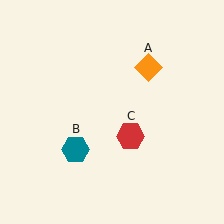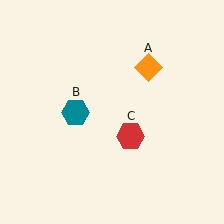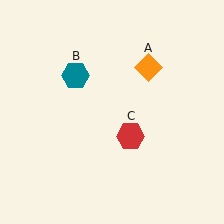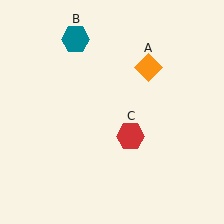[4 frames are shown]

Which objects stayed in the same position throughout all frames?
Orange diamond (object A) and red hexagon (object C) remained stationary.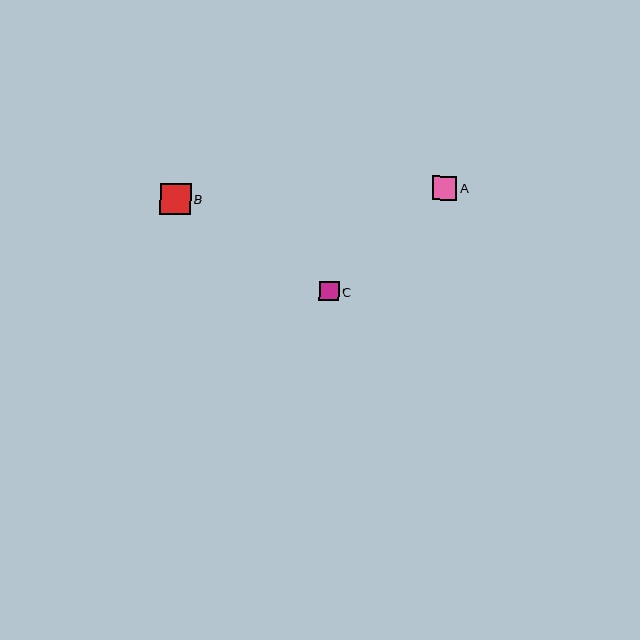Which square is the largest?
Square B is the largest with a size of approximately 31 pixels.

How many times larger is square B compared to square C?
Square B is approximately 1.6 times the size of square C.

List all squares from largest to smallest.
From largest to smallest: B, A, C.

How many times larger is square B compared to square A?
Square B is approximately 1.3 times the size of square A.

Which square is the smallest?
Square C is the smallest with a size of approximately 19 pixels.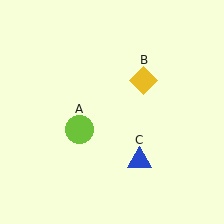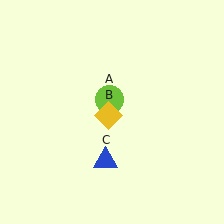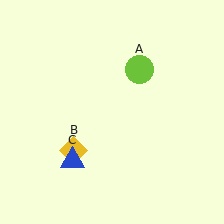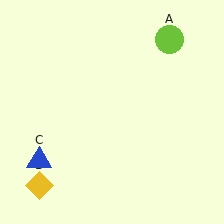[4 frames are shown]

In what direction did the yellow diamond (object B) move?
The yellow diamond (object B) moved down and to the left.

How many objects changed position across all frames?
3 objects changed position: lime circle (object A), yellow diamond (object B), blue triangle (object C).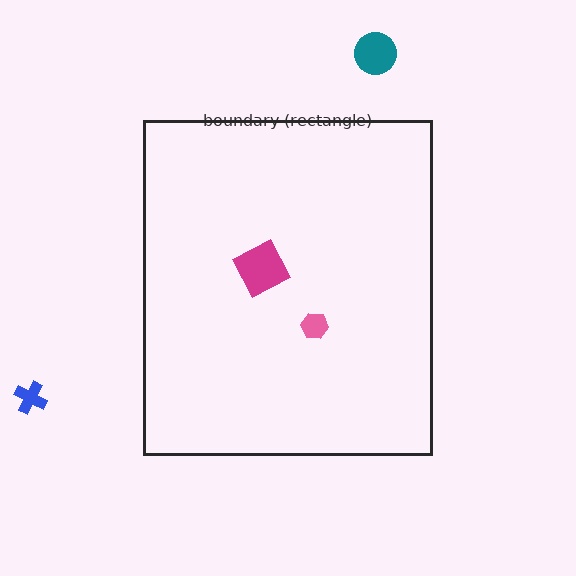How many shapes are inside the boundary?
2 inside, 2 outside.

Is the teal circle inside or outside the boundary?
Outside.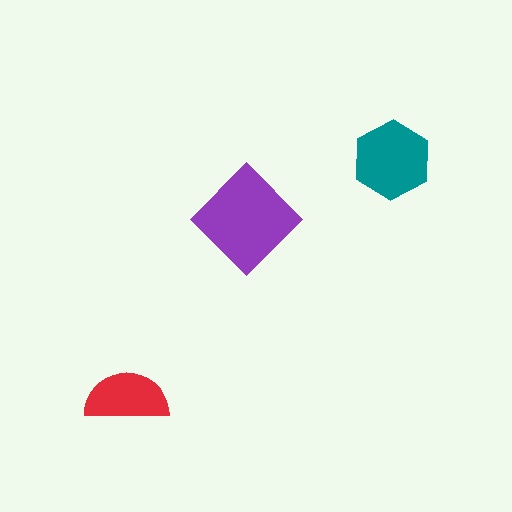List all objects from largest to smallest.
The purple diamond, the teal hexagon, the red semicircle.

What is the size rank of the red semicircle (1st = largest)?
3rd.